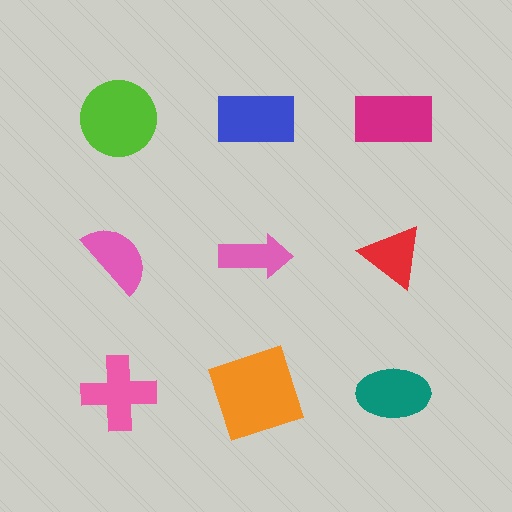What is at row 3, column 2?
An orange square.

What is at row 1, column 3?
A magenta rectangle.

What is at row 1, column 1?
A lime circle.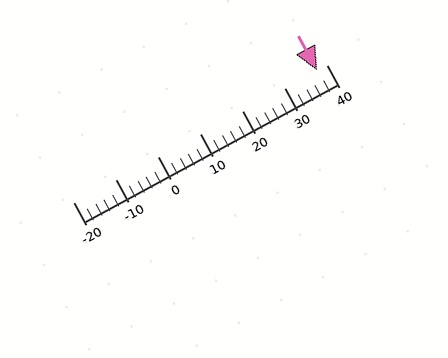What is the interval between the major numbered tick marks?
The major tick marks are spaced 10 units apart.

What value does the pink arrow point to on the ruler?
The pink arrow points to approximately 38.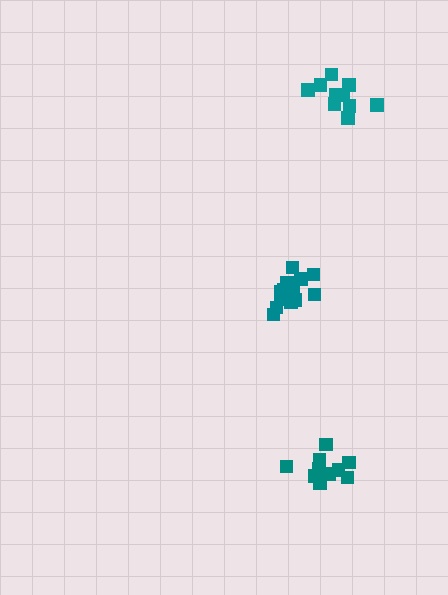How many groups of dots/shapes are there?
There are 3 groups.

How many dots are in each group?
Group 1: 11 dots, Group 2: 15 dots, Group 3: 10 dots (36 total).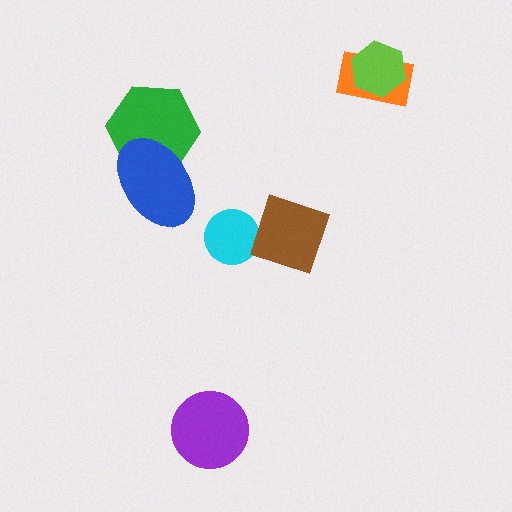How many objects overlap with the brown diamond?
1 object overlaps with the brown diamond.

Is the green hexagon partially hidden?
Yes, it is partially covered by another shape.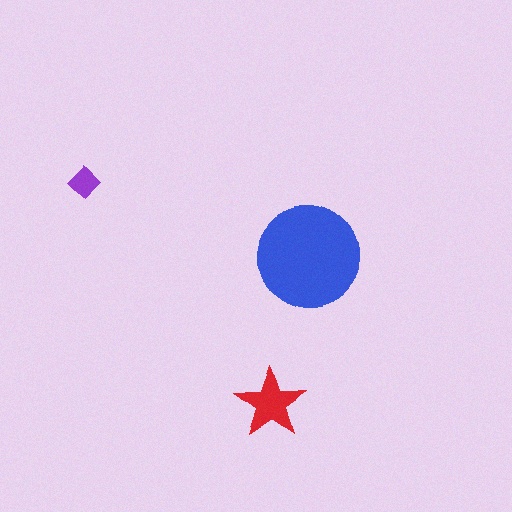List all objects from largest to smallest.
The blue circle, the red star, the purple diamond.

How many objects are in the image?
There are 3 objects in the image.